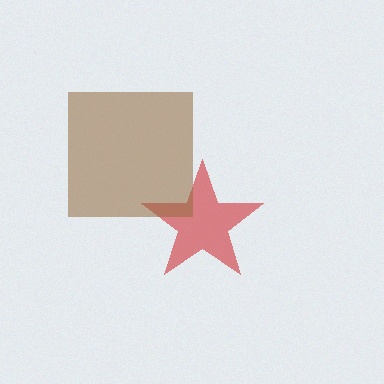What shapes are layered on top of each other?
The layered shapes are: a red star, a brown square.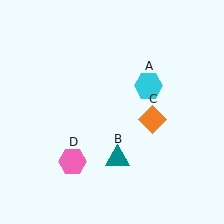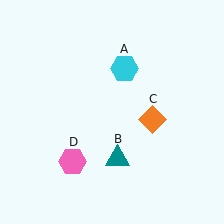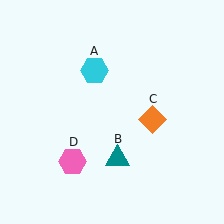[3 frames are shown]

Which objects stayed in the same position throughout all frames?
Teal triangle (object B) and orange diamond (object C) and pink hexagon (object D) remained stationary.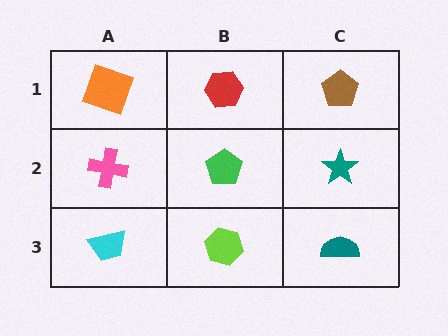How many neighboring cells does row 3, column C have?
2.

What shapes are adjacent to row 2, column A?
An orange square (row 1, column A), a cyan trapezoid (row 3, column A), a green pentagon (row 2, column B).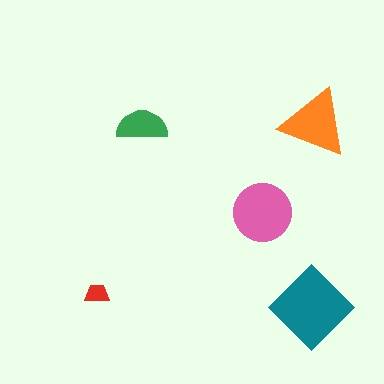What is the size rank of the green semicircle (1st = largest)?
4th.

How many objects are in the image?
There are 5 objects in the image.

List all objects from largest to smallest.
The teal diamond, the pink circle, the orange triangle, the green semicircle, the red trapezoid.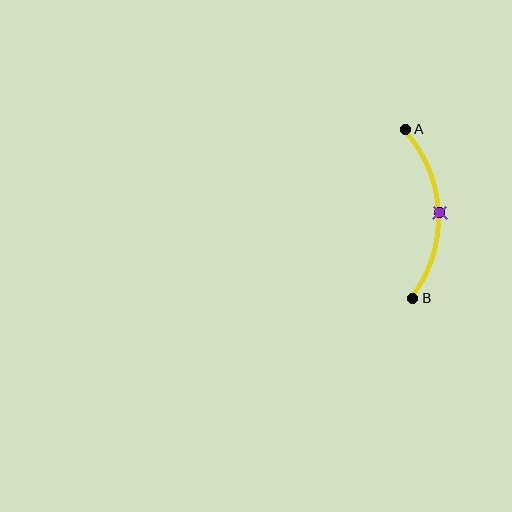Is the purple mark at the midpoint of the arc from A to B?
Yes. The purple mark lies on the arc at equal arc-length from both A and B — it is the arc midpoint.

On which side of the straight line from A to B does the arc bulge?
The arc bulges to the right of the straight line connecting A and B.